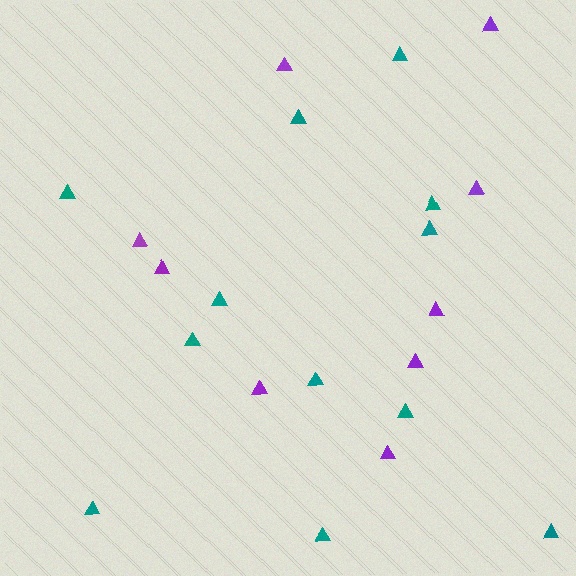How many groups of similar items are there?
There are 2 groups: one group of teal triangles (12) and one group of purple triangles (9).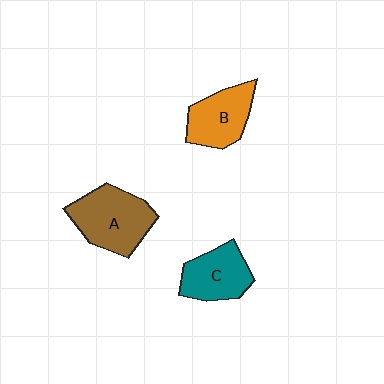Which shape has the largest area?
Shape A (brown).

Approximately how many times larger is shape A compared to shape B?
Approximately 1.3 times.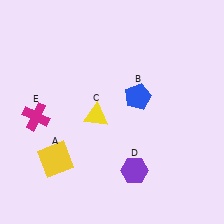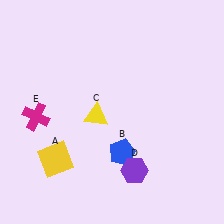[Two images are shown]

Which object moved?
The blue pentagon (B) moved down.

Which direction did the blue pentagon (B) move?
The blue pentagon (B) moved down.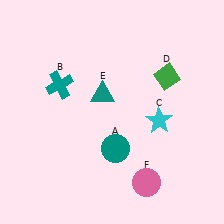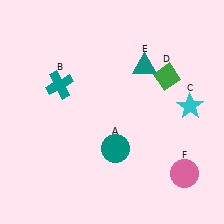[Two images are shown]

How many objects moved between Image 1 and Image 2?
3 objects moved between the two images.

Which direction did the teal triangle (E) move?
The teal triangle (E) moved right.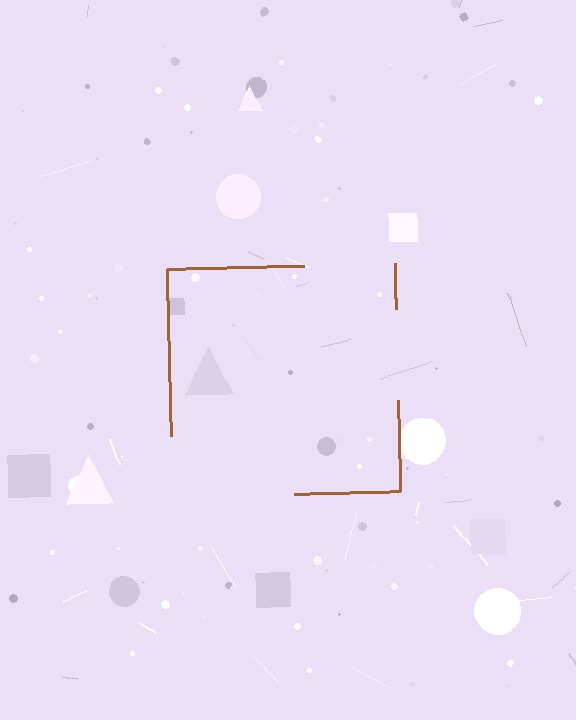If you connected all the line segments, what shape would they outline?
They would outline a square.